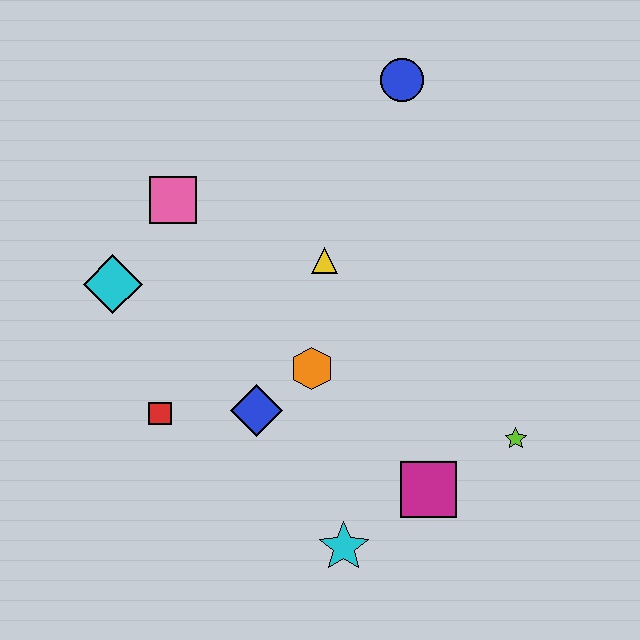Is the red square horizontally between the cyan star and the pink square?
No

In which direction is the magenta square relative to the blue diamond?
The magenta square is to the right of the blue diamond.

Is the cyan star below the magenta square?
Yes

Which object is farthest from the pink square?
The lime star is farthest from the pink square.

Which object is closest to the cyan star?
The magenta square is closest to the cyan star.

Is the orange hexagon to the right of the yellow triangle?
No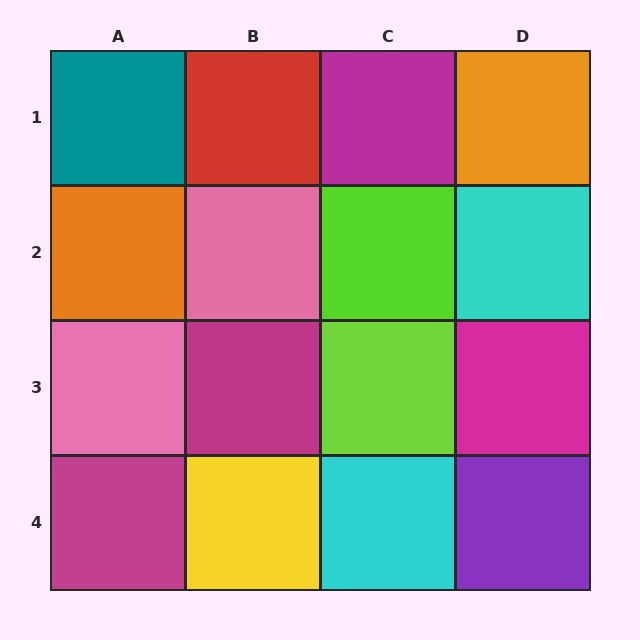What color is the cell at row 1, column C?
Magenta.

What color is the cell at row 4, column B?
Yellow.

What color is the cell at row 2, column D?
Cyan.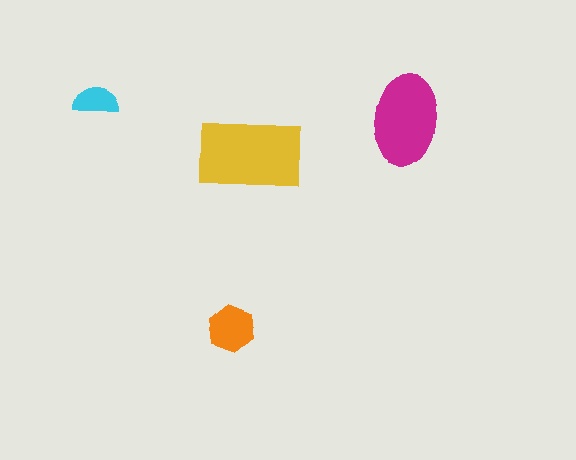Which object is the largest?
The yellow rectangle.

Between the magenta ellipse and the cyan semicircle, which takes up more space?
The magenta ellipse.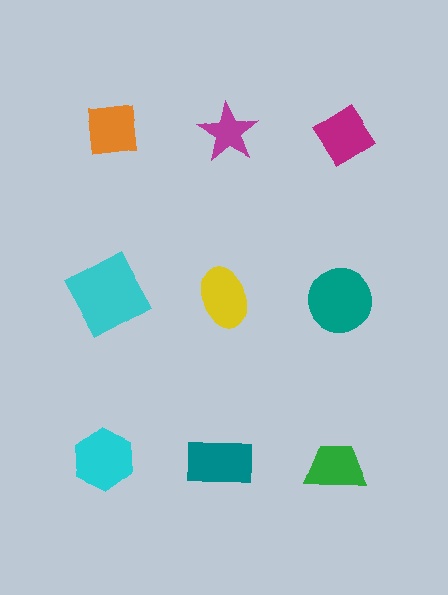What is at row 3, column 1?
A cyan hexagon.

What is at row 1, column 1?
An orange square.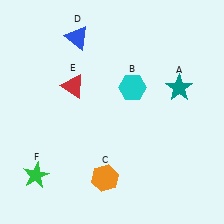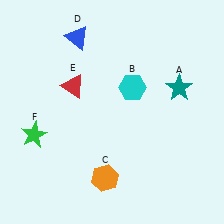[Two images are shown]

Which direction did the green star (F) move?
The green star (F) moved up.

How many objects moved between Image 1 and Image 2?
1 object moved between the two images.